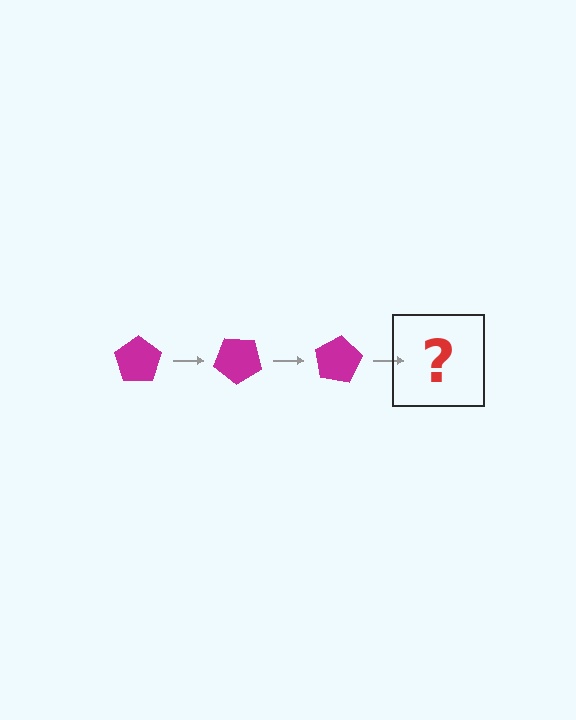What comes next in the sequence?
The next element should be a magenta pentagon rotated 120 degrees.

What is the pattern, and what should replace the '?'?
The pattern is that the pentagon rotates 40 degrees each step. The '?' should be a magenta pentagon rotated 120 degrees.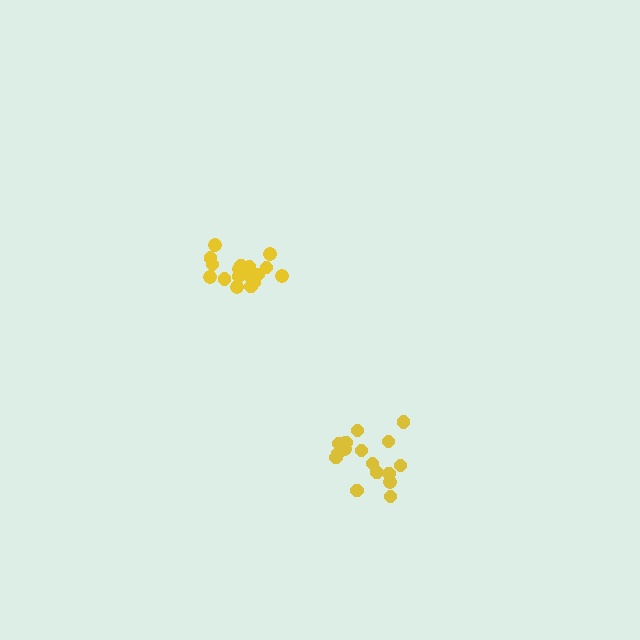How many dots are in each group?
Group 1: 17 dots, Group 2: 19 dots (36 total).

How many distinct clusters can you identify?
There are 2 distinct clusters.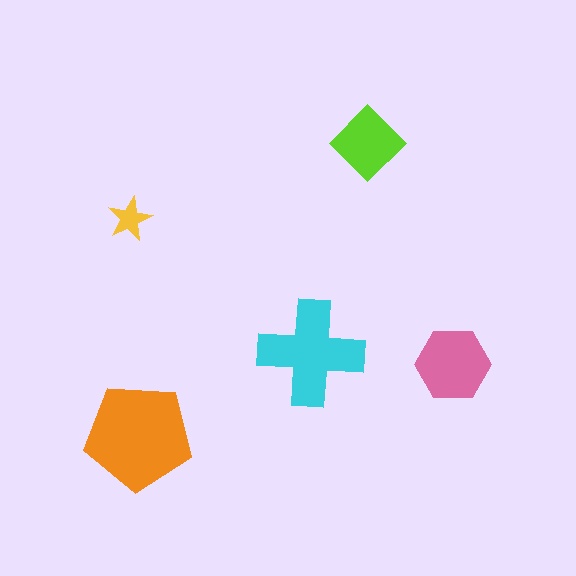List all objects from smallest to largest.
The yellow star, the lime diamond, the pink hexagon, the cyan cross, the orange pentagon.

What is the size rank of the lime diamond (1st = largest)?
4th.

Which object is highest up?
The lime diamond is topmost.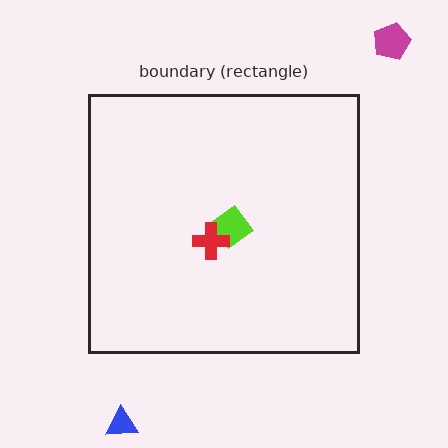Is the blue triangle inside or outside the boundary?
Outside.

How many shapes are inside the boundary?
2 inside, 2 outside.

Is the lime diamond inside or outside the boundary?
Inside.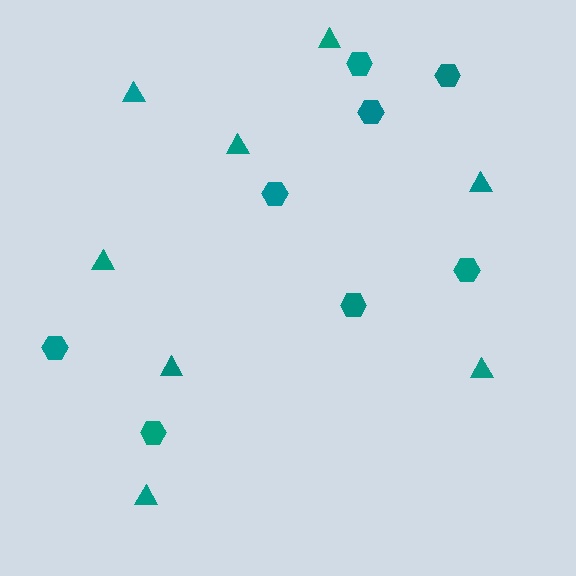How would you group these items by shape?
There are 2 groups: one group of hexagons (8) and one group of triangles (8).